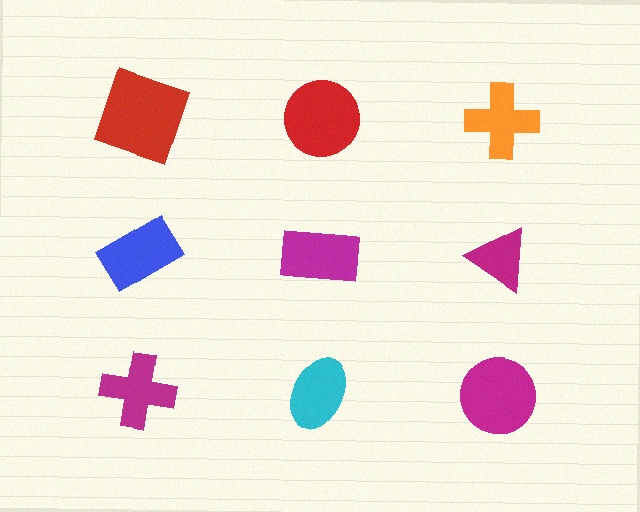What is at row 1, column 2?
A red circle.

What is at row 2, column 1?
A blue rectangle.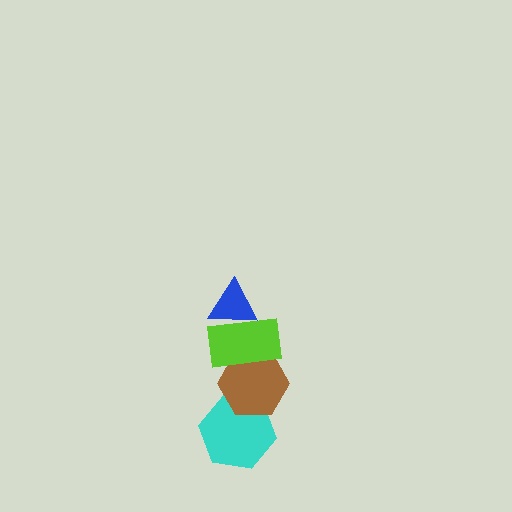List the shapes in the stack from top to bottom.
From top to bottom: the blue triangle, the lime rectangle, the brown hexagon, the cyan hexagon.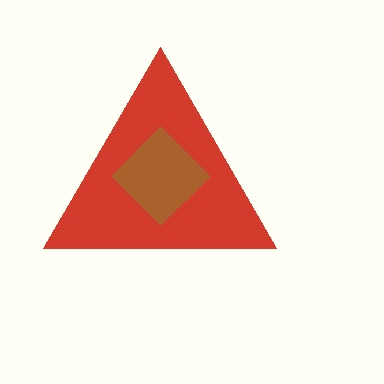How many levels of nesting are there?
2.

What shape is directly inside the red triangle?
The brown diamond.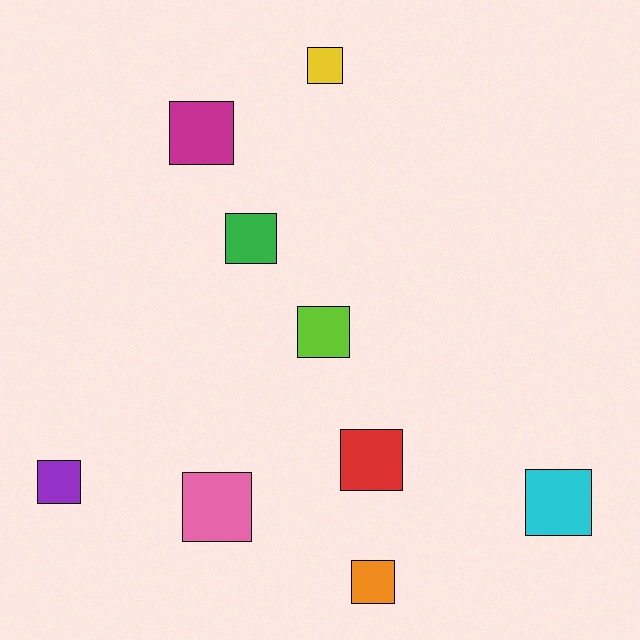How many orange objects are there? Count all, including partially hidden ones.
There is 1 orange object.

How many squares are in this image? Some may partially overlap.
There are 9 squares.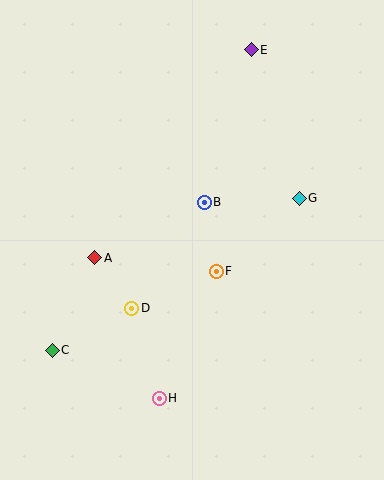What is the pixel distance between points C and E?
The distance between C and E is 361 pixels.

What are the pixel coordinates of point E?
Point E is at (251, 50).